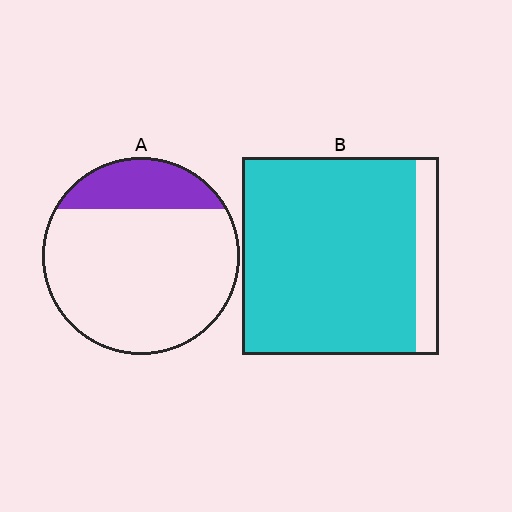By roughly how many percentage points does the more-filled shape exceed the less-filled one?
By roughly 65 percentage points (B over A).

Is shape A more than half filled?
No.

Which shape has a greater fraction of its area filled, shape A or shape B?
Shape B.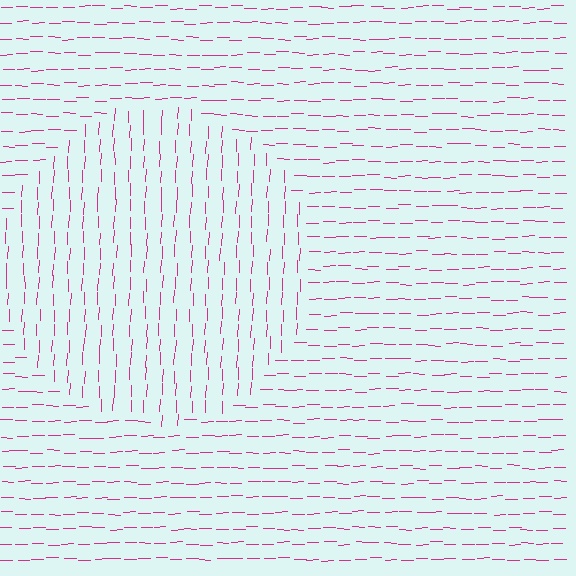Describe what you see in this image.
The image is filled with small magenta line segments. A circle region in the image has lines oriented differently from the surrounding lines, creating a visible texture boundary.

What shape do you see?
I see a circle.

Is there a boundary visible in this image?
Yes, there is a texture boundary formed by a change in line orientation.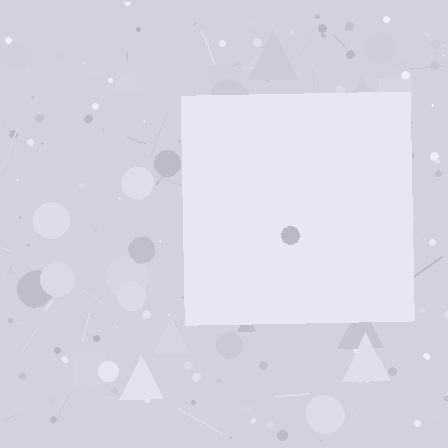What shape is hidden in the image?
A square is hidden in the image.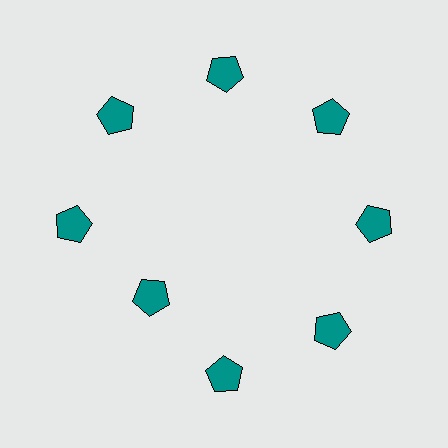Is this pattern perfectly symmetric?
No. The 8 teal pentagons are arranged in a ring, but one element near the 8 o'clock position is pulled inward toward the center, breaking the 8-fold rotational symmetry.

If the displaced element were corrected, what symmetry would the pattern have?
It would have 8-fold rotational symmetry — the pattern would map onto itself every 45 degrees.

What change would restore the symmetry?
The symmetry would be restored by moving it outward, back onto the ring so that all 8 pentagons sit at equal angles and equal distance from the center.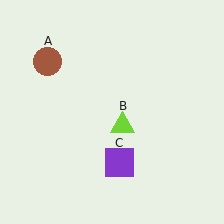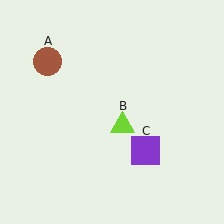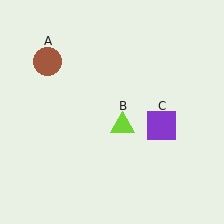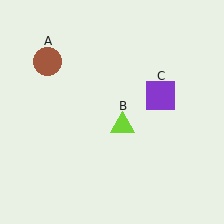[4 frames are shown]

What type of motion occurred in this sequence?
The purple square (object C) rotated counterclockwise around the center of the scene.